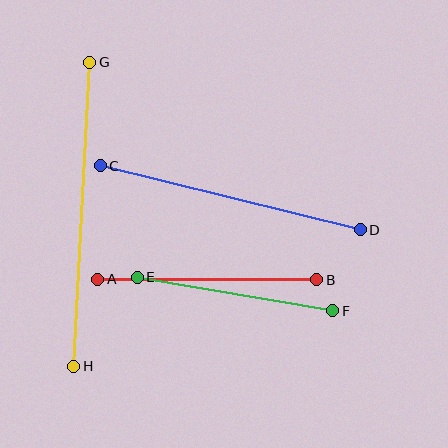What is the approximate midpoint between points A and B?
The midpoint is at approximately (207, 280) pixels.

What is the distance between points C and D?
The distance is approximately 268 pixels.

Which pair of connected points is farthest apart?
Points G and H are farthest apart.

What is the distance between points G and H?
The distance is approximately 304 pixels.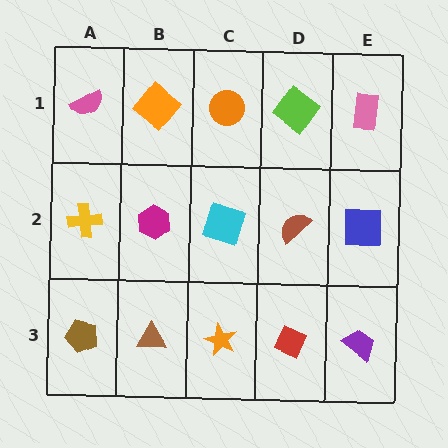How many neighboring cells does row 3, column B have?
3.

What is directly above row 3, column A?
A yellow cross.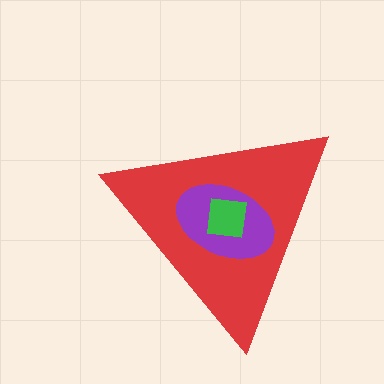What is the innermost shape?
The green square.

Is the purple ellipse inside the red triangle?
Yes.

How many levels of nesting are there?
3.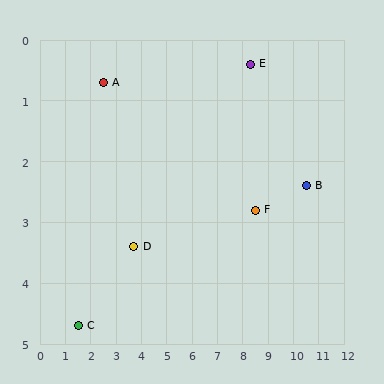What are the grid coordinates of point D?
Point D is at approximately (3.7, 3.4).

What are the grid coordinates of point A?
Point A is at approximately (2.5, 0.7).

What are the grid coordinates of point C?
Point C is at approximately (1.5, 4.7).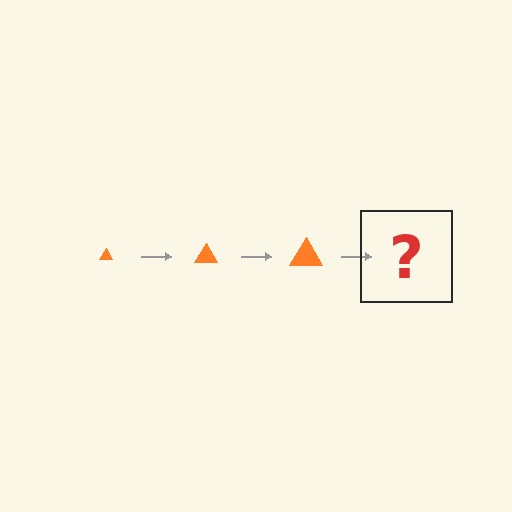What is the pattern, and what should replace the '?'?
The pattern is that the triangle gets progressively larger each step. The '?' should be an orange triangle, larger than the previous one.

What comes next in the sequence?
The next element should be an orange triangle, larger than the previous one.